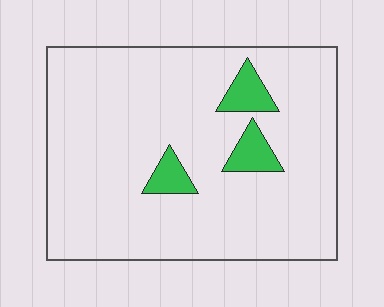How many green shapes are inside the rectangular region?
3.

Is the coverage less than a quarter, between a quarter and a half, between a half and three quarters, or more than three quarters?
Less than a quarter.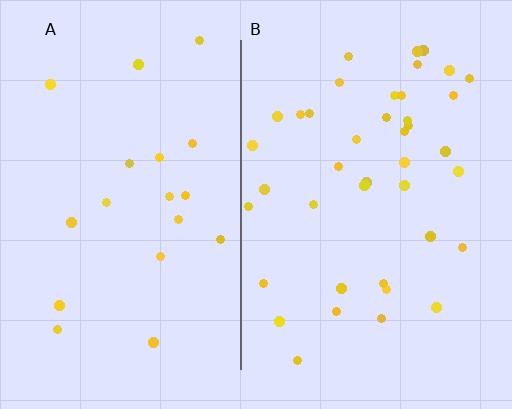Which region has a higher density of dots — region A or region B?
B (the right).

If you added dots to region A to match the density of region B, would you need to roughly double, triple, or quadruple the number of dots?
Approximately double.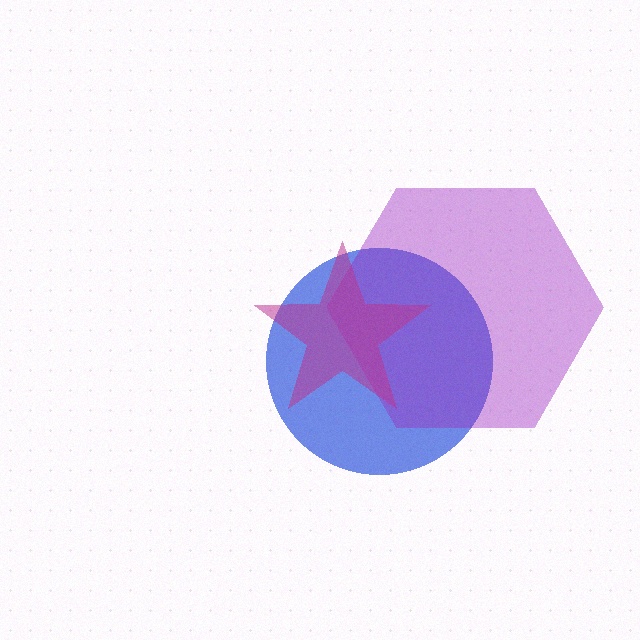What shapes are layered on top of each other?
The layered shapes are: a blue circle, a purple hexagon, a magenta star.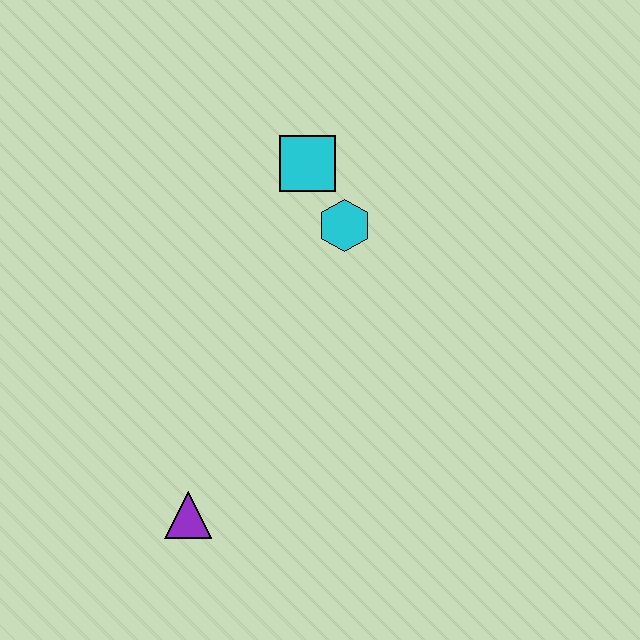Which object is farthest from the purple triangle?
The cyan square is farthest from the purple triangle.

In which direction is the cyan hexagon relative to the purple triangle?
The cyan hexagon is above the purple triangle.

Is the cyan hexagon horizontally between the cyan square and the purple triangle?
No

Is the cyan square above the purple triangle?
Yes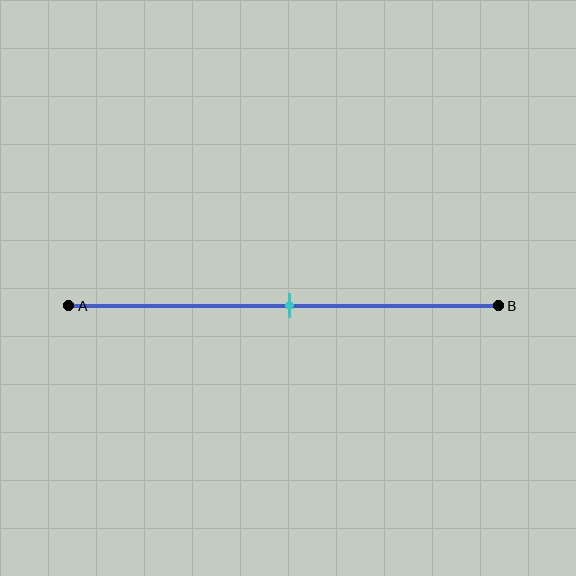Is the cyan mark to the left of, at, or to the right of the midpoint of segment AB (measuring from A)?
The cyan mark is approximately at the midpoint of segment AB.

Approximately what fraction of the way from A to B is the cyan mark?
The cyan mark is approximately 50% of the way from A to B.